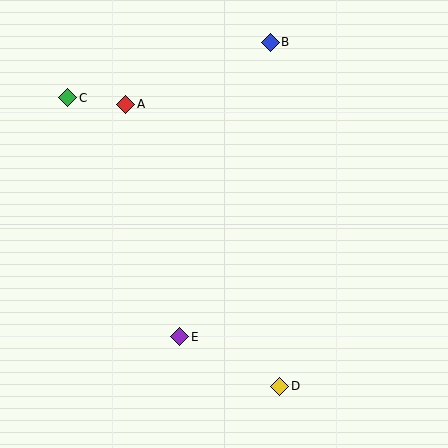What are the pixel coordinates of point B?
Point B is at (270, 42).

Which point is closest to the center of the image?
Point E at (179, 337) is closest to the center.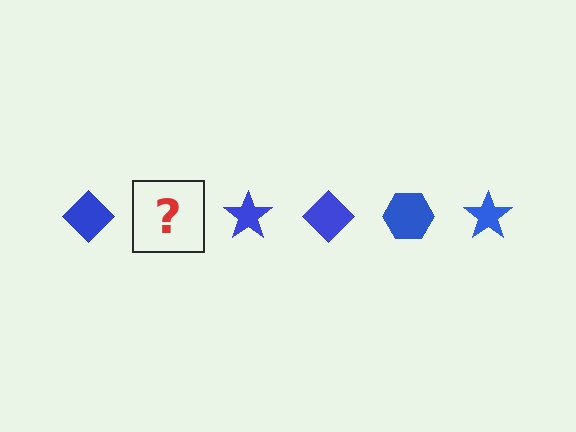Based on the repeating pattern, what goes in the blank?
The blank should be a blue hexagon.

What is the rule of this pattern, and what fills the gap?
The rule is that the pattern cycles through diamond, hexagon, star shapes in blue. The gap should be filled with a blue hexagon.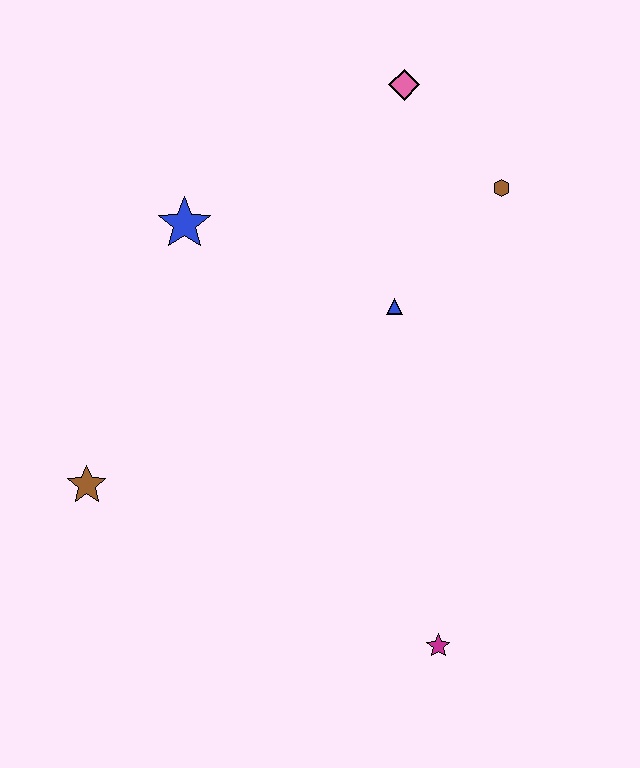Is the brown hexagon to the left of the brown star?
No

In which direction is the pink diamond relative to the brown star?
The pink diamond is above the brown star.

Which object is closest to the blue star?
The blue triangle is closest to the blue star.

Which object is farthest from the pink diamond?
The magenta star is farthest from the pink diamond.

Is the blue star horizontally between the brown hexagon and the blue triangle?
No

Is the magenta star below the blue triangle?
Yes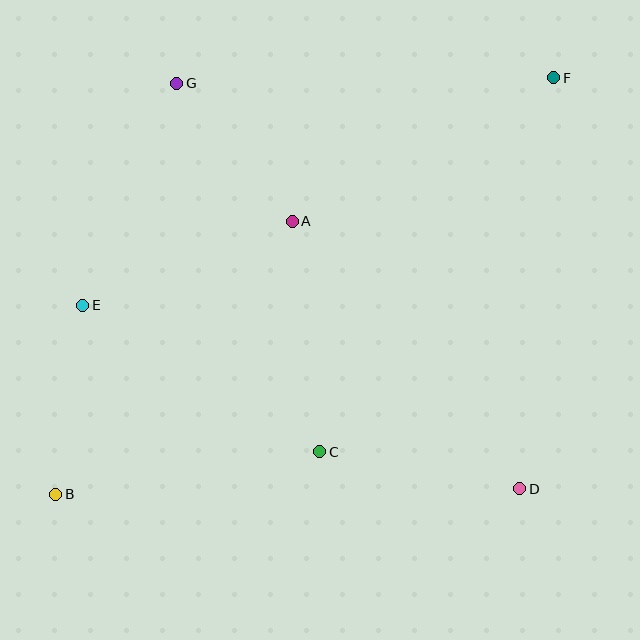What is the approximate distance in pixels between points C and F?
The distance between C and F is approximately 442 pixels.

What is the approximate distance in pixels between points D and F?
The distance between D and F is approximately 413 pixels.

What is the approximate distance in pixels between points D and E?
The distance between D and E is approximately 474 pixels.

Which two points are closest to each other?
Points A and G are closest to each other.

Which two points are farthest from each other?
Points B and F are farthest from each other.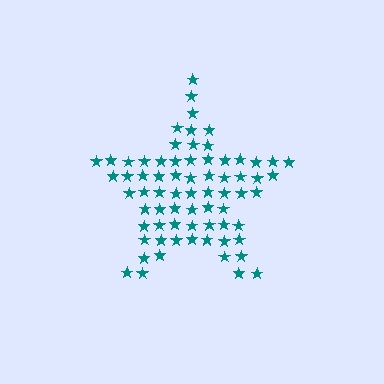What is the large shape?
The large shape is a star.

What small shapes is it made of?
It is made of small stars.